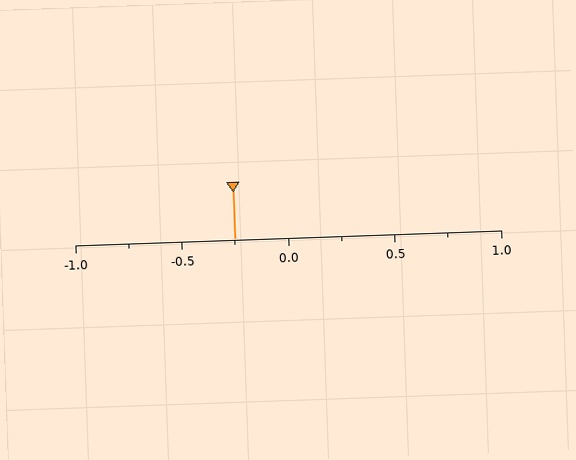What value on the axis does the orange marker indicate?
The marker indicates approximately -0.25.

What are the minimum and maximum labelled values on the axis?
The axis runs from -1.0 to 1.0.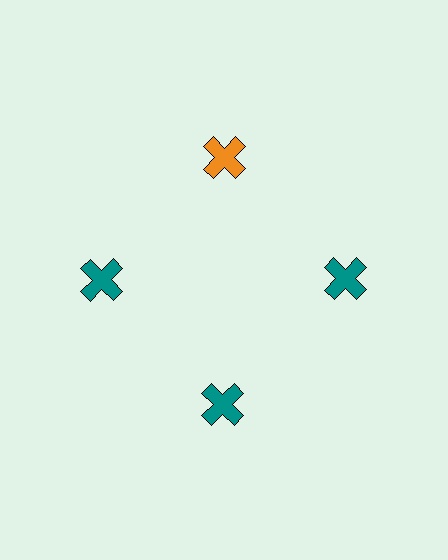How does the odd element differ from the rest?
It has a different color: orange instead of teal.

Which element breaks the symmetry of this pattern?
The orange cross at roughly the 12 o'clock position breaks the symmetry. All other shapes are teal crosses.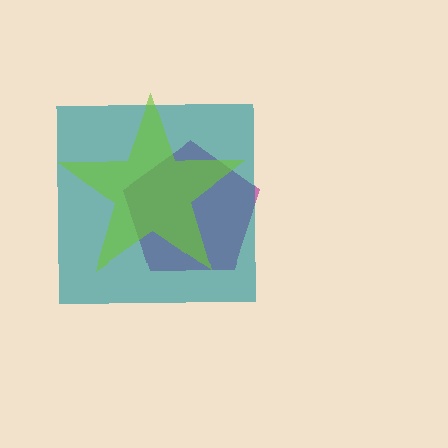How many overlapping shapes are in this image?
There are 3 overlapping shapes in the image.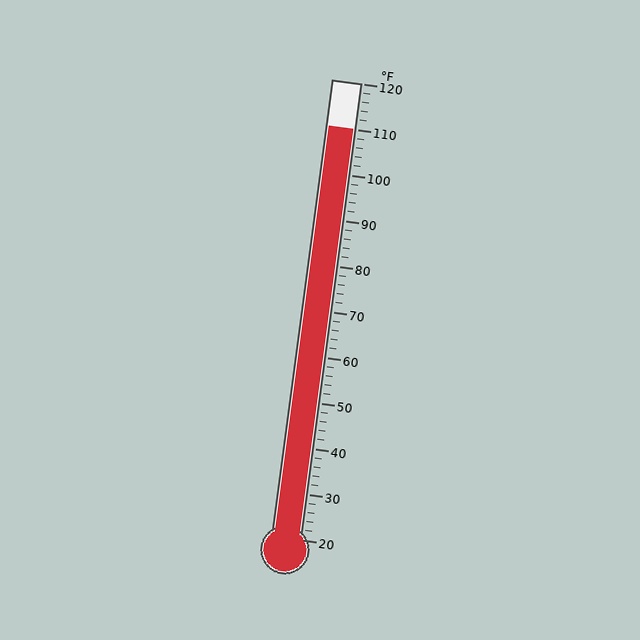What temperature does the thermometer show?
The thermometer shows approximately 110°F.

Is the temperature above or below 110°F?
The temperature is at 110°F.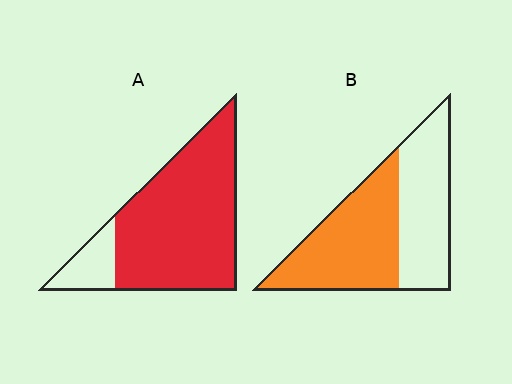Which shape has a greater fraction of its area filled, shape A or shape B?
Shape A.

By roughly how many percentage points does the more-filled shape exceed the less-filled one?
By roughly 30 percentage points (A over B).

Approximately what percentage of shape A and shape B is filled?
A is approximately 85% and B is approximately 55%.